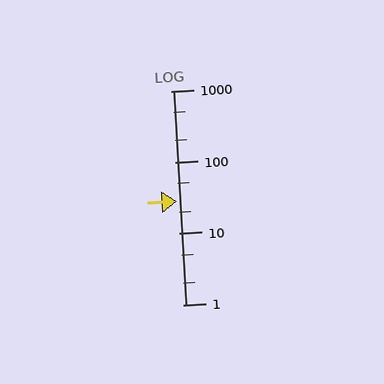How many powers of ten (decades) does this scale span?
The scale spans 3 decades, from 1 to 1000.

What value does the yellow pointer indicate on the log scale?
The pointer indicates approximately 28.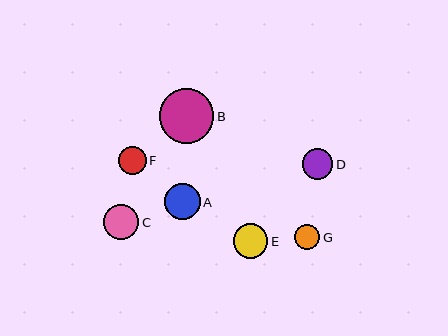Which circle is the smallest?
Circle G is the smallest with a size of approximately 25 pixels.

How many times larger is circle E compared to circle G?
Circle E is approximately 1.4 times the size of circle G.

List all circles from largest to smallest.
From largest to smallest: B, A, C, E, D, F, G.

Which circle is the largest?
Circle B is the largest with a size of approximately 55 pixels.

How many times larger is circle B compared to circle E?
Circle B is approximately 1.6 times the size of circle E.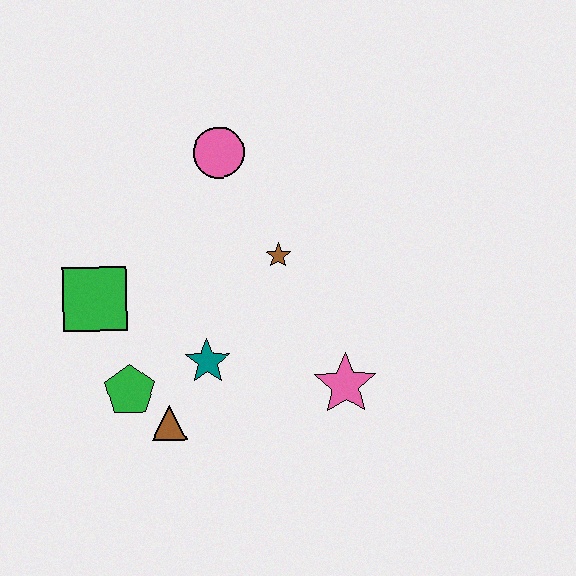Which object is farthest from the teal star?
The pink circle is farthest from the teal star.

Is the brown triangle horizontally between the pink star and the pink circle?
No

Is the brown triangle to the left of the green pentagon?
No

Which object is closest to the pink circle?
The brown star is closest to the pink circle.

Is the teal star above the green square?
No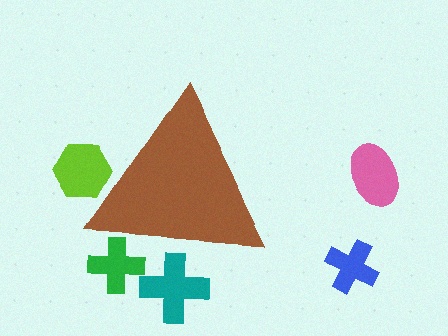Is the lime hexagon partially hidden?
Yes, the lime hexagon is partially hidden behind the brown triangle.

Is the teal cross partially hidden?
Yes, the teal cross is partially hidden behind the brown triangle.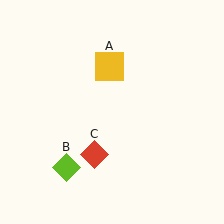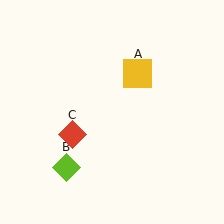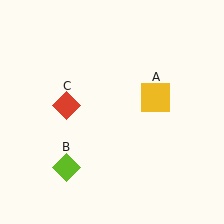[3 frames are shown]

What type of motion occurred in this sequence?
The yellow square (object A), red diamond (object C) rotated clockwise around the center of the scene.